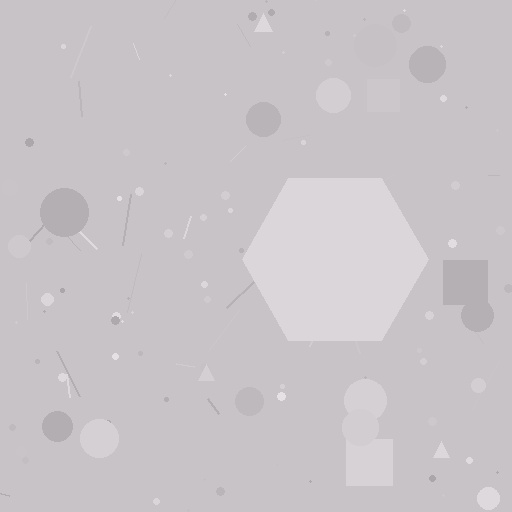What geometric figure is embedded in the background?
A hexagon is embedded in the background.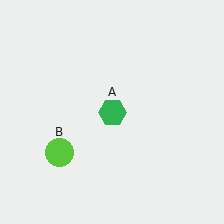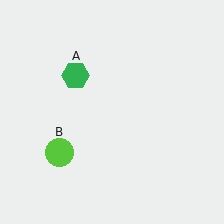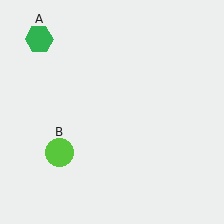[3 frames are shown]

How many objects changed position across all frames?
1 object changed position: green hexagon (object A).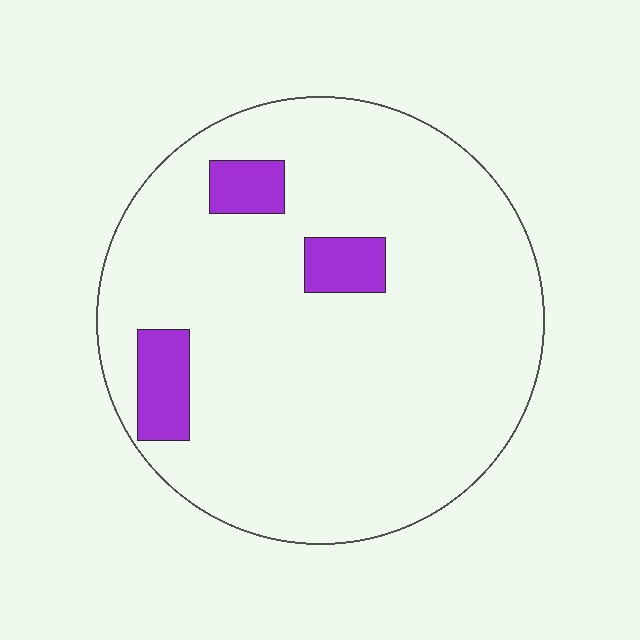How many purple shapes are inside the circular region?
3.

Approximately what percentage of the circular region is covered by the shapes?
Approximately 10%.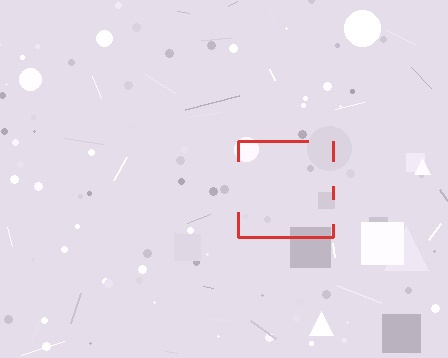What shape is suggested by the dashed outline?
The dashed outline suggests a square.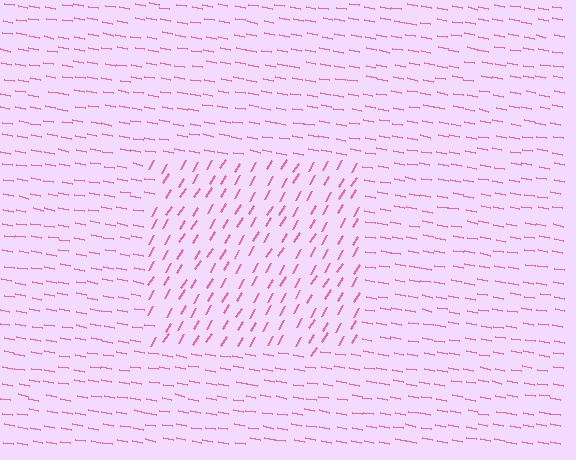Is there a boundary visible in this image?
Yes, there is a texture boundary formed by a change in line orientation.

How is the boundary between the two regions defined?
The boundary is defined purely by a change in line orientation (approximately 69 degrees difference). All lines are the same color and thickness.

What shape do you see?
I see a rectangle.